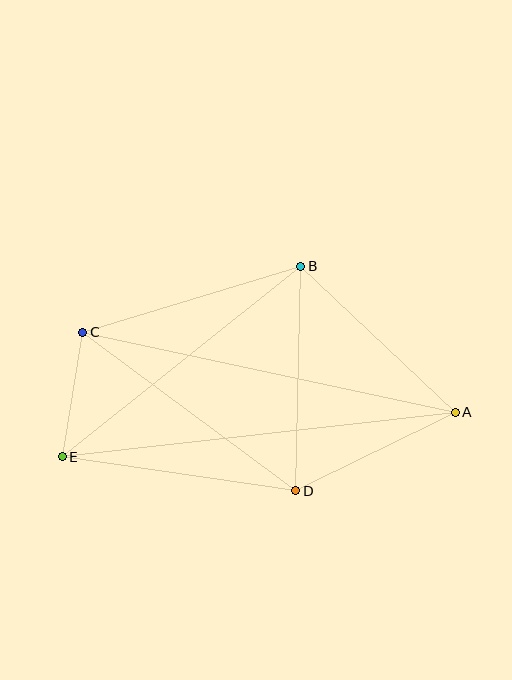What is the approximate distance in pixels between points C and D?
The distance between C and D is approximately 266 pixels.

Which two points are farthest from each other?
Points A and E are farthest from each other.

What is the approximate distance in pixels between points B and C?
The distance between B and C is approximately 228 pixels.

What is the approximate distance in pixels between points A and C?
The distance between A and C is approximately 381 pixels.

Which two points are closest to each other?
Points C and E are closest to each other.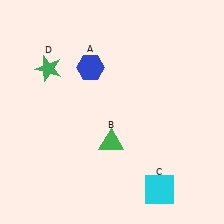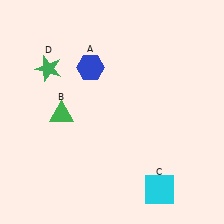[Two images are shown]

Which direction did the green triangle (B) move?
The green triangle (B) moved left.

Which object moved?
The green triangle (B) moved left.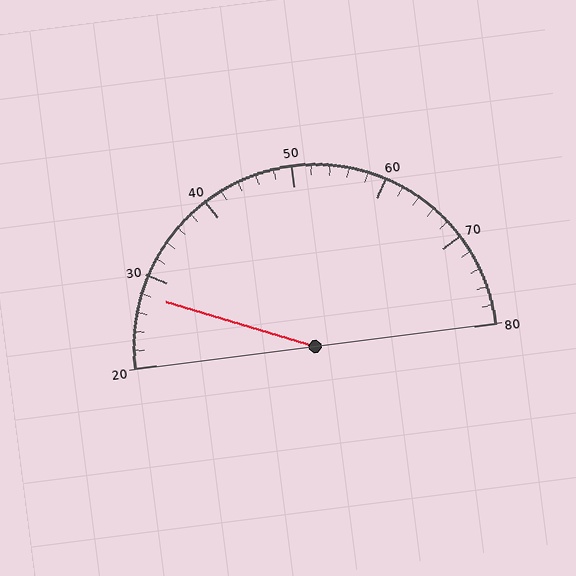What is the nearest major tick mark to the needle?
The nearest major tick mark is 30.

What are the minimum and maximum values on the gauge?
The gauge ranges from 20 to 80.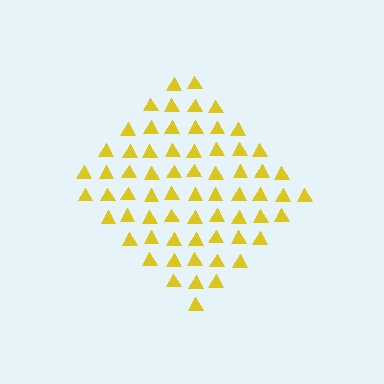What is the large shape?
The large shape is a diamond.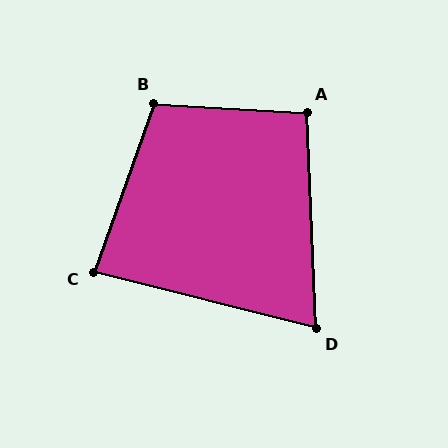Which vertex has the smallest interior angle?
D, at approximately 73 degrees.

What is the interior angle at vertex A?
Approximately 96 degrees (obtuse).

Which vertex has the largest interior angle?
B, at approximately 107 degrees.